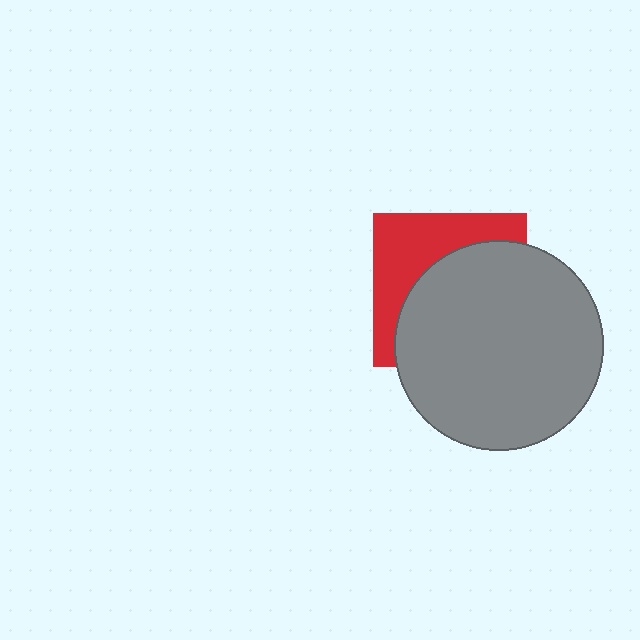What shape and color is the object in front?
The object in front is a gray circle.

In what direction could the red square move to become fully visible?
The red square could move toward the upper-left. That would shift it out from behind the gray circle entirely.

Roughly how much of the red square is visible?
A small part of it is visible (roughly 38%).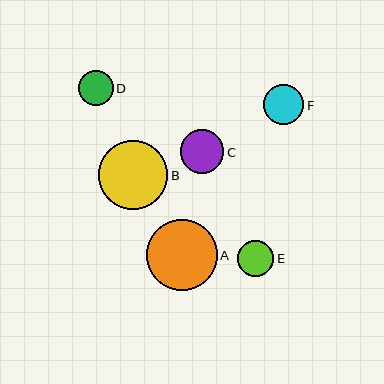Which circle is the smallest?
Circle D is the smallest with a size of approximately 35 pixels.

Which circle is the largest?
Circle A is the largest with a size of approximately 71 pixels.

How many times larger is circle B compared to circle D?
Circle B is approximately 2.0 times the size of circle D.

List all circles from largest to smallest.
From largest to smallest: A, B, C, F, E, D.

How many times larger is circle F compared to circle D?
Circle F is approximately 1.1 times the size of circle D.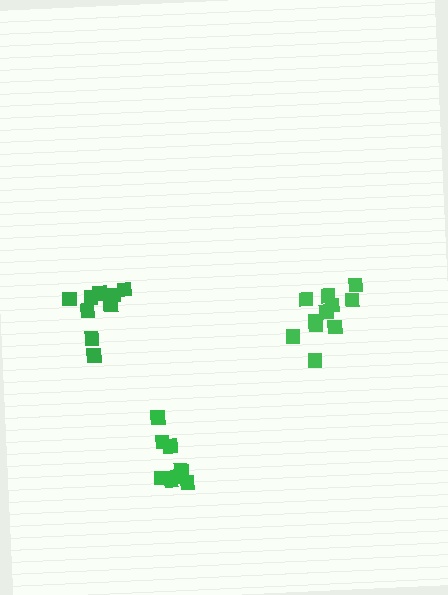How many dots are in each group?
Group 1: 11 dots, Group 2: 9 dots, Group 3: 10 dots (30 total).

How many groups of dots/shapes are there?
There are 3 groups.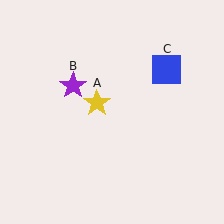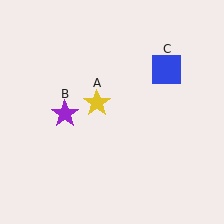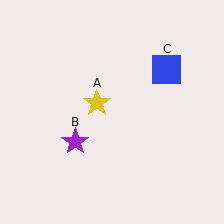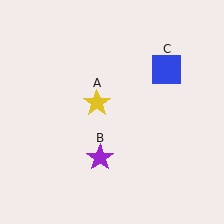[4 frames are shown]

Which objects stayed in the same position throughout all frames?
Yellow star (object A) and blue square (object C) remained stationary.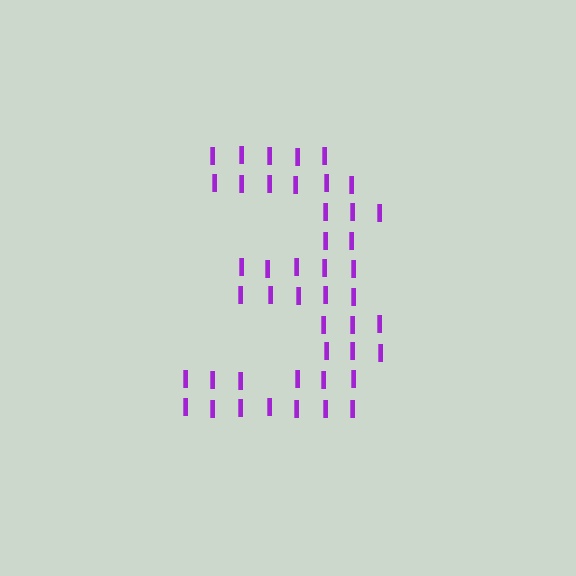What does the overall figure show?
The overall figure shows the digit 3.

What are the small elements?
The small elements are letter I's.